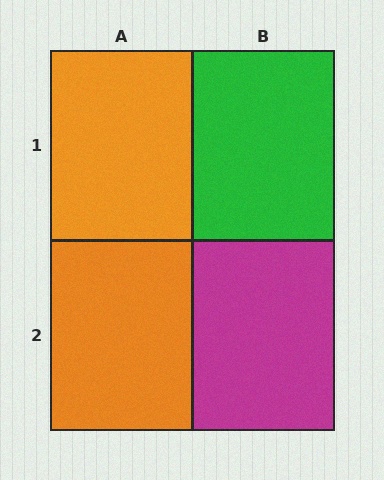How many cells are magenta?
1 cell is magenta.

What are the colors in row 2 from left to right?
Orange, magenta.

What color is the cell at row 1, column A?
Orange.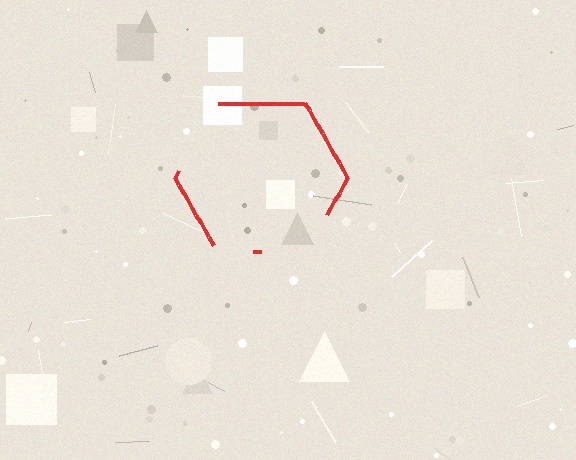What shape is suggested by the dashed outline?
The dashed outline suggests a hexagon.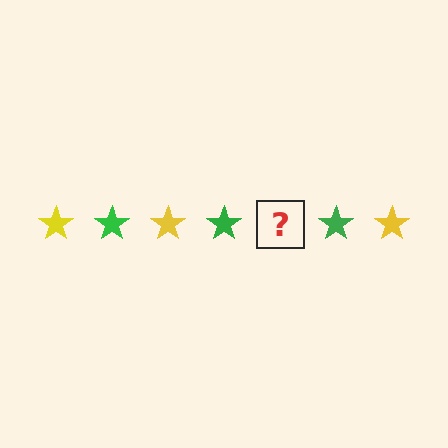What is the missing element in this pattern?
The missing element is a yellow star.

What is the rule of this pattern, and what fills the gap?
The rule is that the pattern cycles through yellow, green stars. The gap should be filled with a yellow star.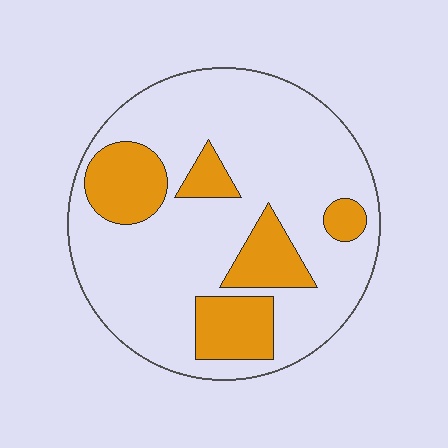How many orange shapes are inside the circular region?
5.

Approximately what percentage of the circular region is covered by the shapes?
Approximately 25%.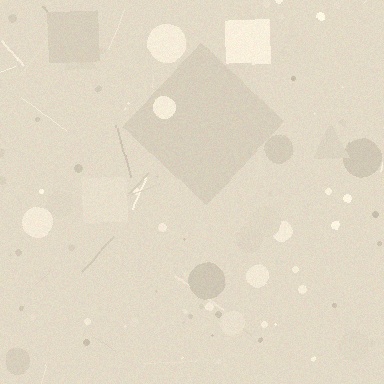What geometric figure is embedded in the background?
A diamond is embedded in the background.